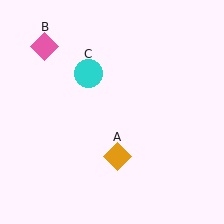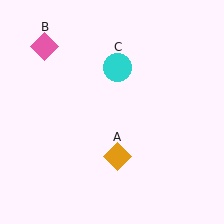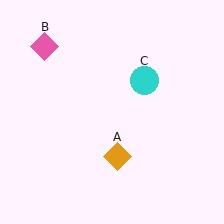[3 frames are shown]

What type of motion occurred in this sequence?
The cyan circle (object C) rotated clockwise around the center of the scene.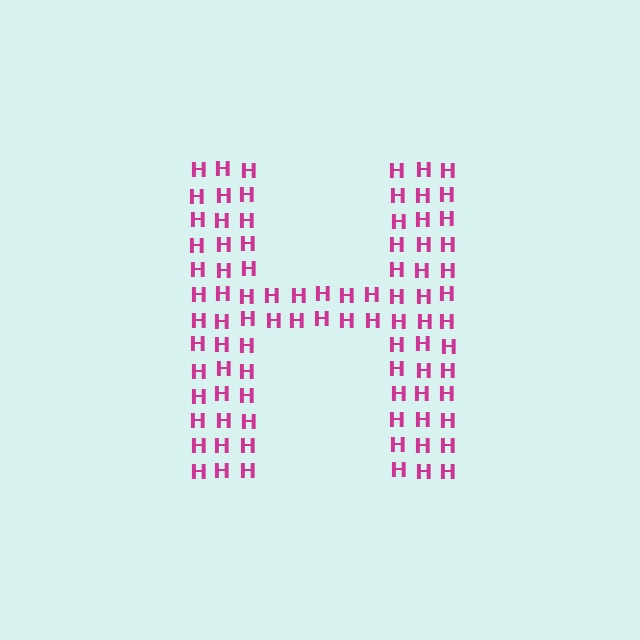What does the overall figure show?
The overall figure shows the letter H.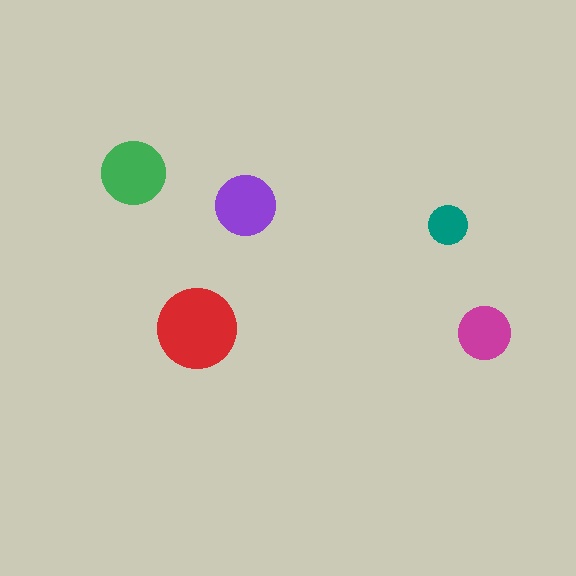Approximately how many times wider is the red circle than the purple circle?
About 1.5 times wider.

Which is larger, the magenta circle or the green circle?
The green one.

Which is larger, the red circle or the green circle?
The red one.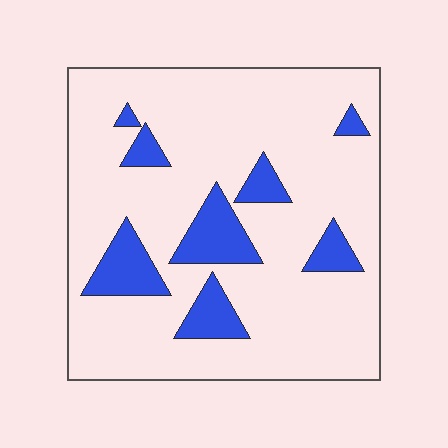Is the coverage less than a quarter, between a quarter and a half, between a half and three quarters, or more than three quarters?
Less than a quarter.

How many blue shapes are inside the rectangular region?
8.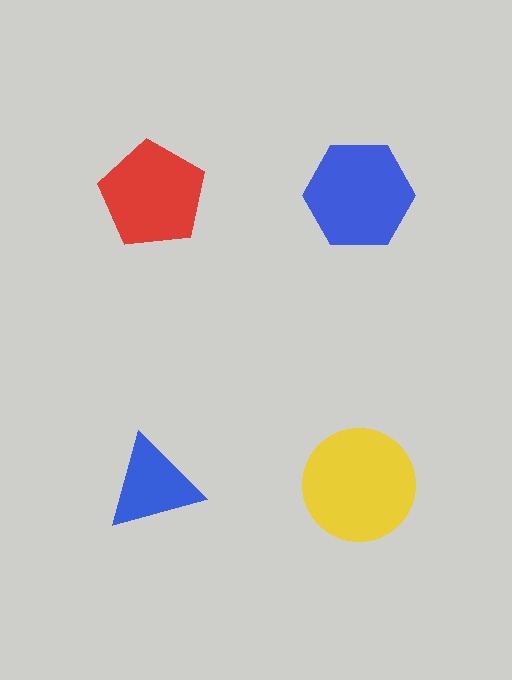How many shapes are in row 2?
2 shapes.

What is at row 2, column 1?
A blue triangle.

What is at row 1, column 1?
A red pentagon.